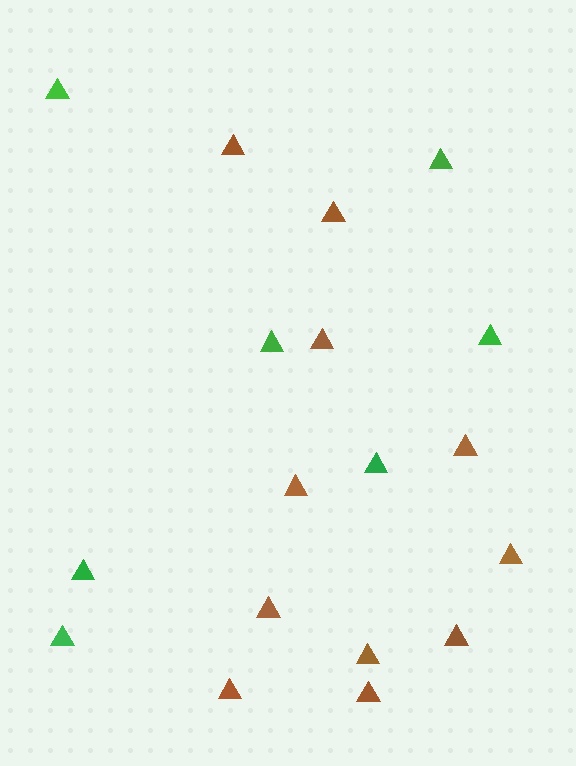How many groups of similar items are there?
There are 2 groups: one group of brown triangles (11) and one group of green triangles (7).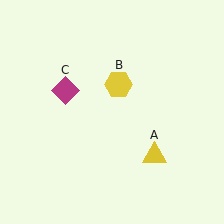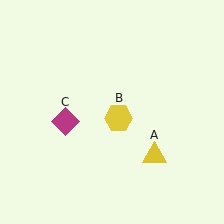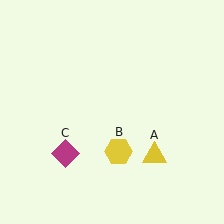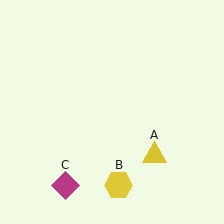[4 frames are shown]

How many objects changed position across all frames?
2 objects changed position: yellow hexagon (object B), magenta diamond (object C).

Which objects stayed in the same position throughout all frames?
Yellow triangle (object A) remained stationary.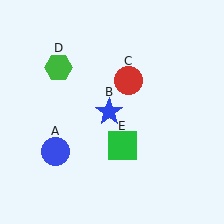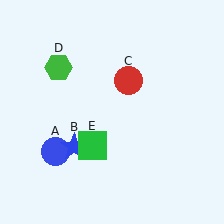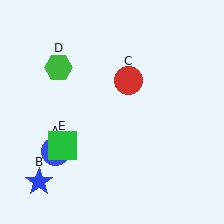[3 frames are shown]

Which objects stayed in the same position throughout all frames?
Blue circle (object A) and red circle (object C) and green hexagon (object D) remained stationary.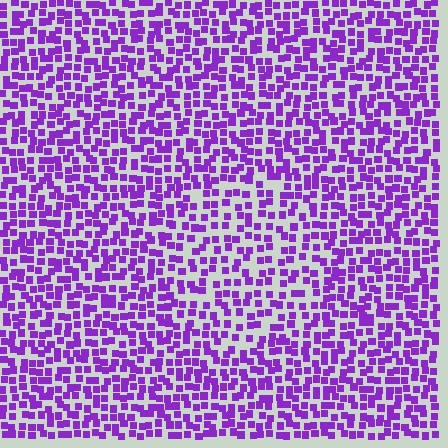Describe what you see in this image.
The image contains small purple elements arranged at two different densities. A circle-shaped region is visible where the elements are less densely packed than the surrounding area.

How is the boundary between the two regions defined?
The boundary is defined by a change in element density (approximately 1.5x ratio). All elements are the same color, size, and shape.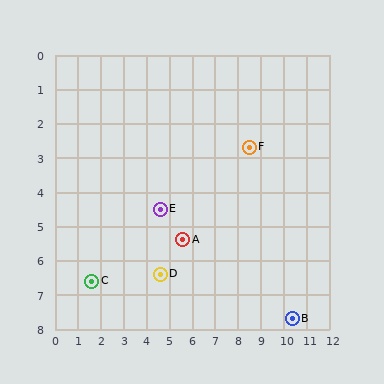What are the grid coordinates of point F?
Point F is at approximately (8.5, 2.7).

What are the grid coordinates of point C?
Point C is at approximately (1.6, 6.6).